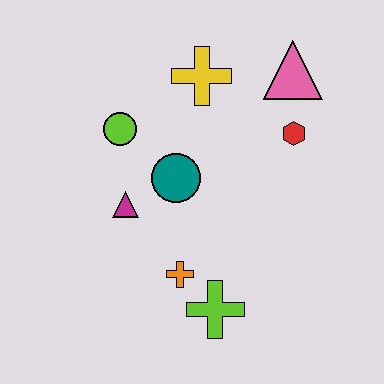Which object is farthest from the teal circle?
The pink triangle is farthest from the teal circle.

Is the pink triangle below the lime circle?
No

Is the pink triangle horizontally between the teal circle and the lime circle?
No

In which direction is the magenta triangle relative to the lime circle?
The magenta triangle is below the lime circle.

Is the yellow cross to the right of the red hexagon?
No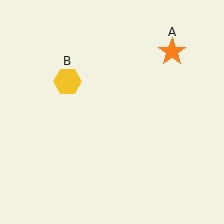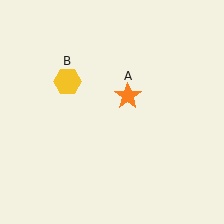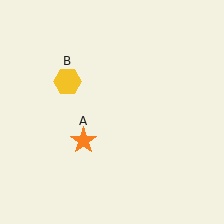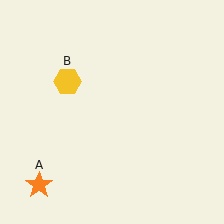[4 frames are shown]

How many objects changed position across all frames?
1 object changed position: orange star (object A).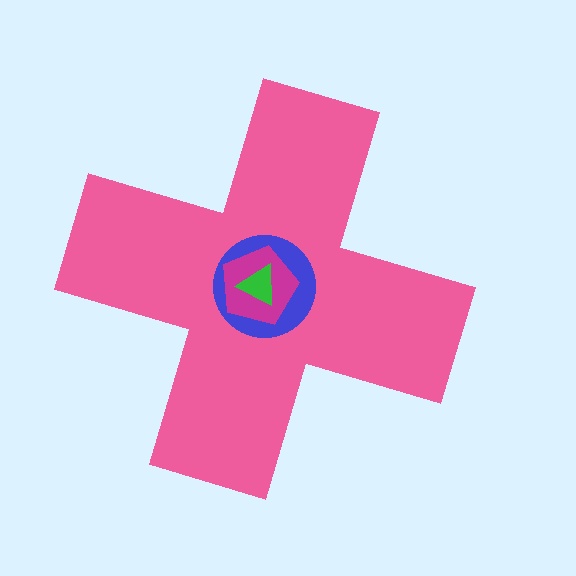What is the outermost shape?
The pink cross.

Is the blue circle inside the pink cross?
Yes.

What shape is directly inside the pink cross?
The blue circle.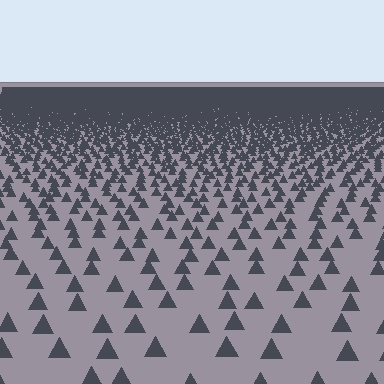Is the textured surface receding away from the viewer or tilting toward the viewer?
The surface is receding away from the viewer. Texture elements get smaller and denser toward the top.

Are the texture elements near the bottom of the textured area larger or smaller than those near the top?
Larger. Near the bottom, elements are closer to the viewer and appear at a bigger on-screen size.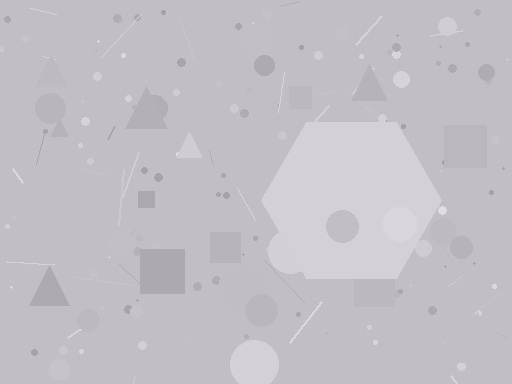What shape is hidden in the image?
A hexagon is hidden in the image.